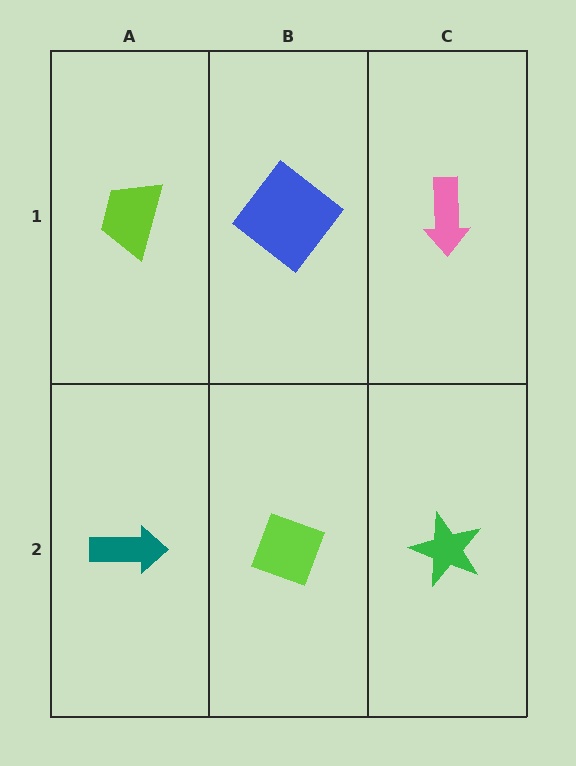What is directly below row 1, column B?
A lime diamond.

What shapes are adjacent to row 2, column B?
A blue diamond (row 1, column B), a teal arrow (row 2, column A), a green star (row 2, column C).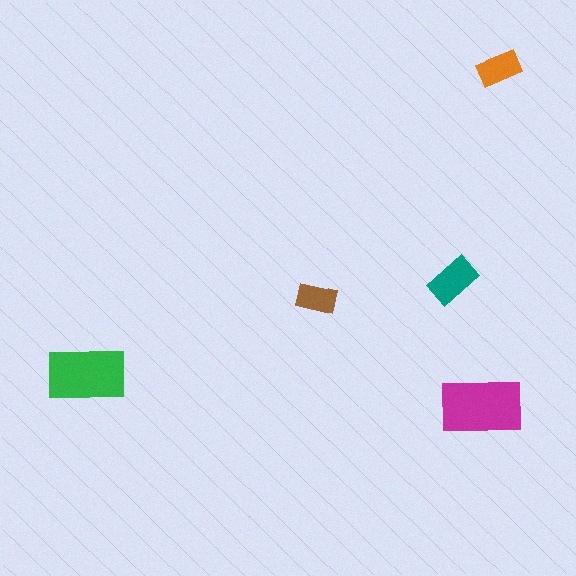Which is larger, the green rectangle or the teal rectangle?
The green one.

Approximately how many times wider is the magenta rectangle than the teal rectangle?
About 1.5 times wider.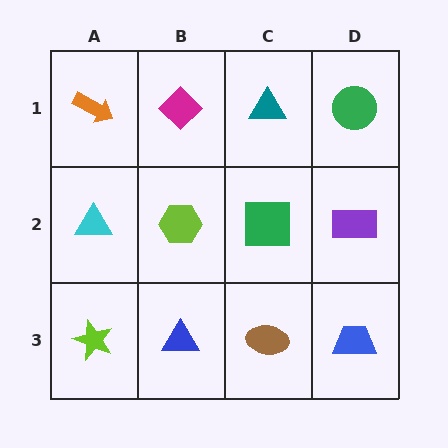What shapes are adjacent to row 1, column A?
A cyan triangle (row 2, column A), a magenta diamond (row 1, column B).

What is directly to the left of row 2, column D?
A green square.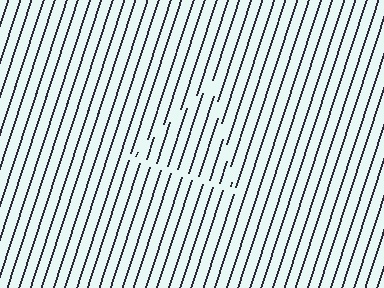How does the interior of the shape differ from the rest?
The interior of the shape contains the same grating, shifted by half a period — the contour is defined by the phase discontinuity where line-ends from the inner and outer gratings abut.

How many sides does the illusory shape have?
3 sides — the line-ends trace a triangle.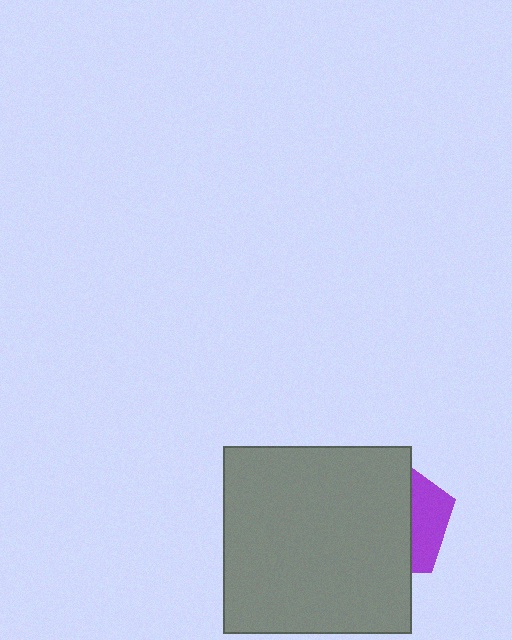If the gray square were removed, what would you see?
You would see the complete purple pentagon.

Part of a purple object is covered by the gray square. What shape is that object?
It is a pentagon.